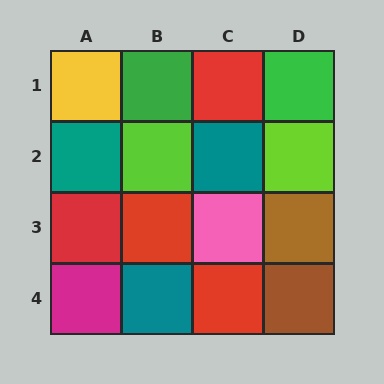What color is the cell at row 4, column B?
Teal.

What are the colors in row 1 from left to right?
Yellow, green, red, green.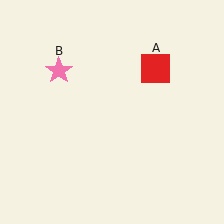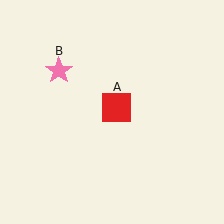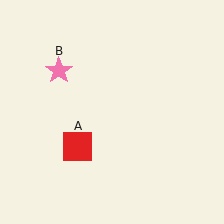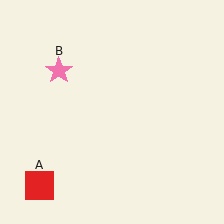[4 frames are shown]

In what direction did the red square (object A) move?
The red square (object A) moved down and to the left.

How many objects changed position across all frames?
1 object changed position: red square (object A).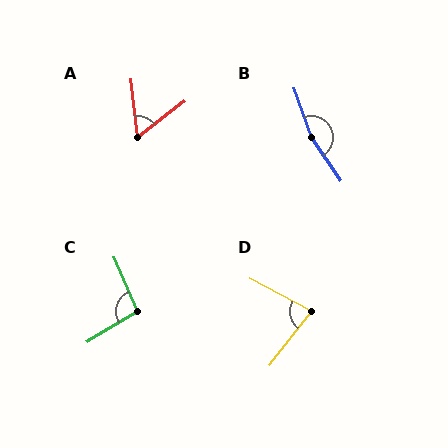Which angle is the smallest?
A, at approximately 59 degrees.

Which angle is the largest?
B, at approximately 166 degrees.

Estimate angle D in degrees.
Approximately 80 degrees.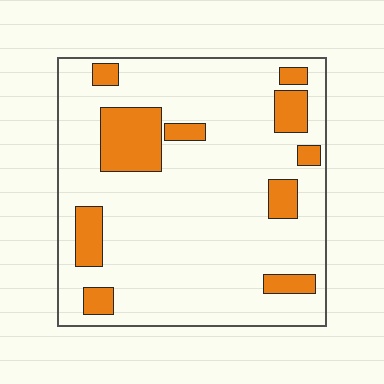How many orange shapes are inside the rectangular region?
10.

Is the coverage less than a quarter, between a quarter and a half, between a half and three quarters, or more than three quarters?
Less than a quarter.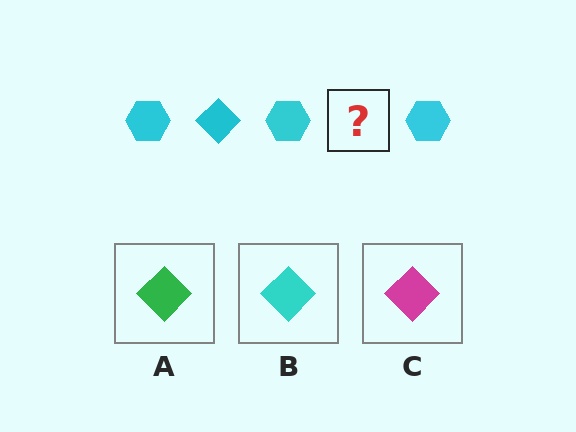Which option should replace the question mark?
Option B.